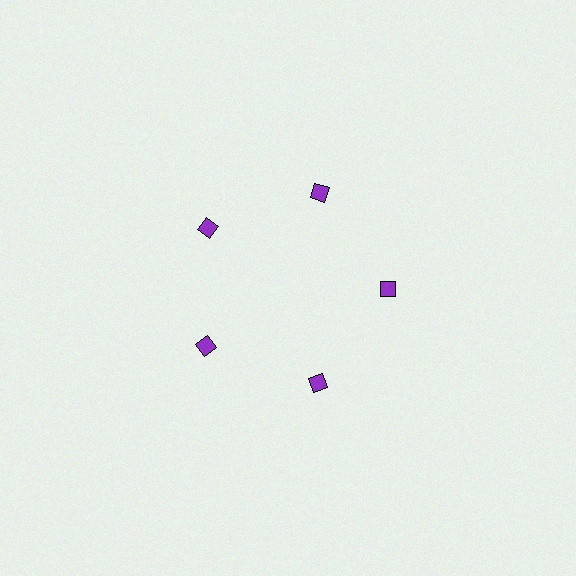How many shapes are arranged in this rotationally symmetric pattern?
There are 5 shapes, arranged in 5 groups of 1.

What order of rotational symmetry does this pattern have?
This pattern has 5-fold rotational symmetry.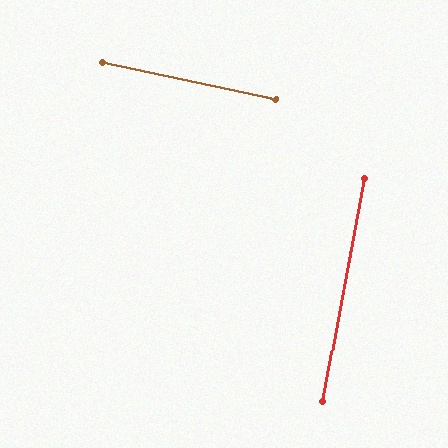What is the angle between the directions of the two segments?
Approximately 88 degrees.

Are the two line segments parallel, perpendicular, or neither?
Perpendicular — they meet at approximately 88°.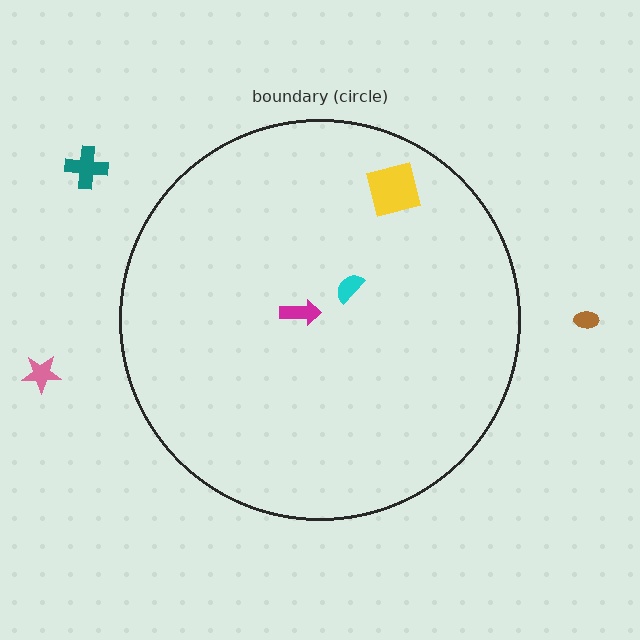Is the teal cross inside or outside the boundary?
Outside.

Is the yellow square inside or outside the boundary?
Inside.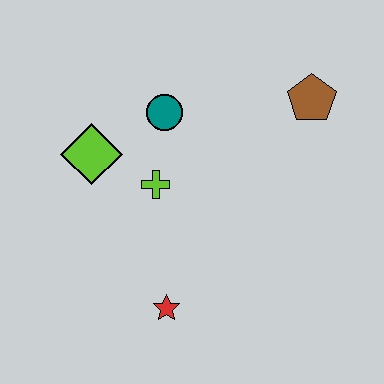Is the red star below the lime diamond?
Yes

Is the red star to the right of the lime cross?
Yes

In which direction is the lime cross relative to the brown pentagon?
The lime cross is to the left of the brown pentagon.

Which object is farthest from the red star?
The brown pentagon is farthest from the red star.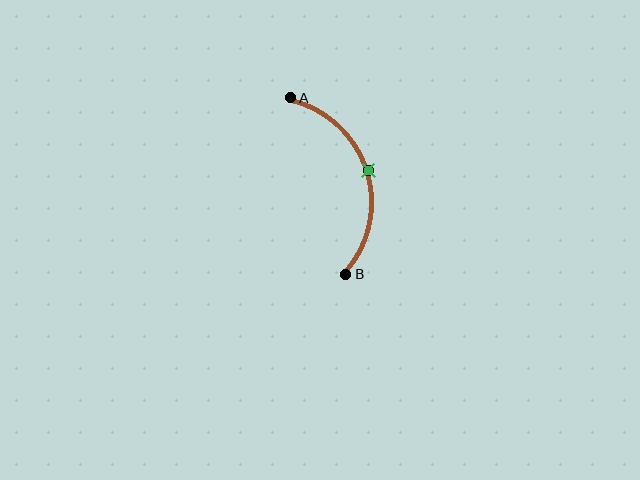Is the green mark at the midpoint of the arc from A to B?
Yes. The green mark lies on the arc at equal arc-length from both A and B — it is the arc midpoint.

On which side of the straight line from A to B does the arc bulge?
The arc bulges to the right of the straight line connecting A and B.